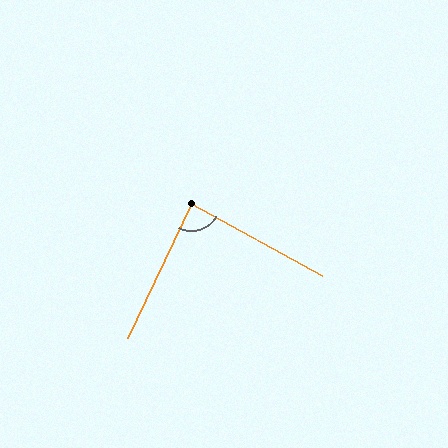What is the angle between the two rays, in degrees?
Approximately 86 degrees.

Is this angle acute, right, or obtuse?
It is approximately a right angle.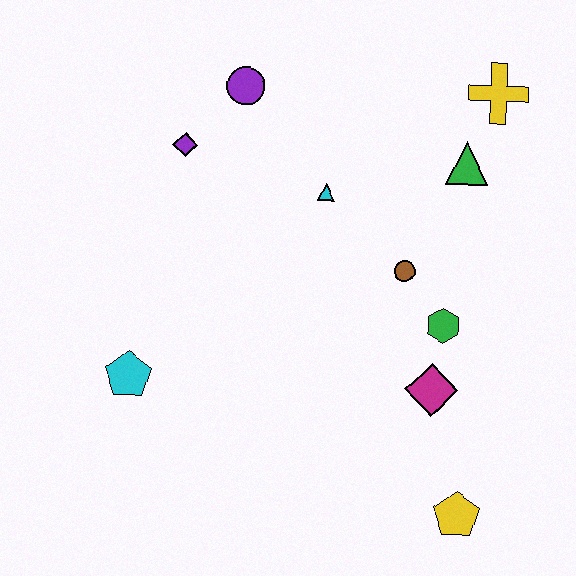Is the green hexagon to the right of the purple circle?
Yes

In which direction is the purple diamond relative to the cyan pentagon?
The purple diamond is above the cyan pentagon.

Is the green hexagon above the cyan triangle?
No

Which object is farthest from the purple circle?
The yellow pentagon is farthest from the purple circle.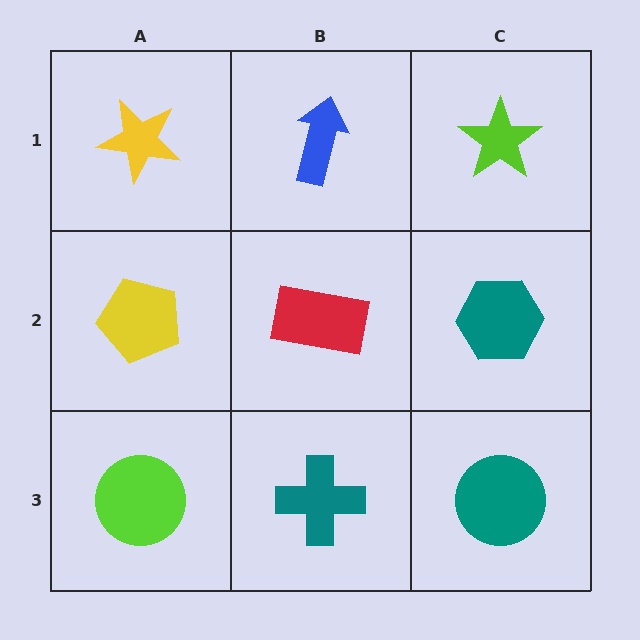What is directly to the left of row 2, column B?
A yellow pentagon.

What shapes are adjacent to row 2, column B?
A blue arrow (row 1, column B), a teal cross (row 3, column B), a yellow pentagon (row 2, column A), a teal hexagon (row 2, column C).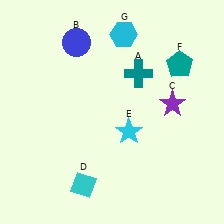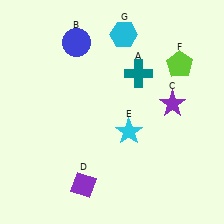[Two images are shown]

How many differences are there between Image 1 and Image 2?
There are 2 differences between the two images.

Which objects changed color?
D changed from cyan to purple. F changed from teal to lime.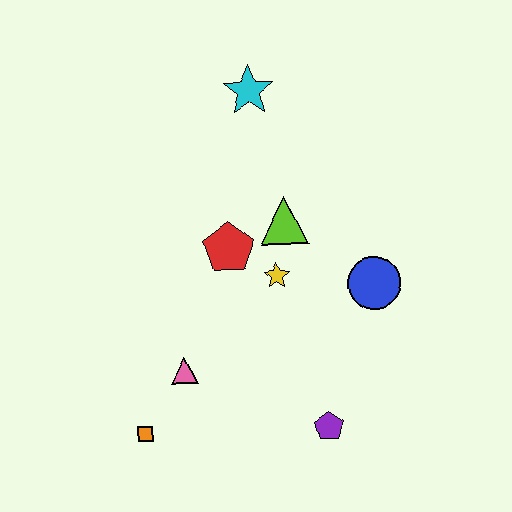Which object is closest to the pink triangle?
The orange square is closest to the pink triangle.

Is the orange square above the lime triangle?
No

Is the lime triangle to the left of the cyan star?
No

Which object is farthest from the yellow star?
The orange square is farthest from the yellow star.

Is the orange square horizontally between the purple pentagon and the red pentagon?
No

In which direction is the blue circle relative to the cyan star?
The blue circle is below the cyan star.